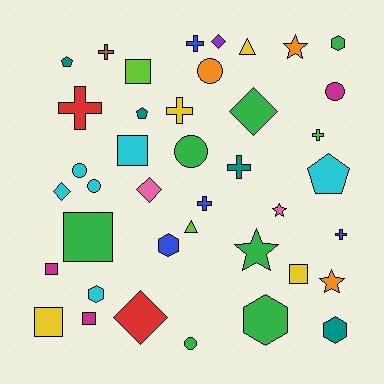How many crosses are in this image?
There are 8 crosses.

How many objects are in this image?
There are 40 objects.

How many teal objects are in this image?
There are 4 teal objects.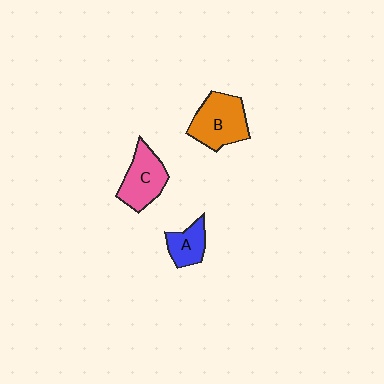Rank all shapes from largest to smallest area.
From largest to smallest: B (orange), C (pink), A (blue).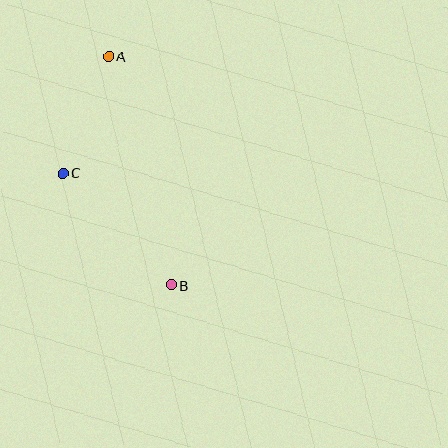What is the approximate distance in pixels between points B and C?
The distance between B and C is approximately 156 pixels.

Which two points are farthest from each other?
Points A and B are farthest from each other.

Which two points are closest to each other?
Points A and C are closest to each other.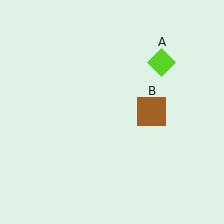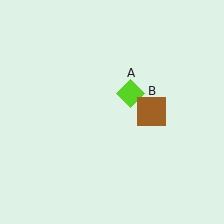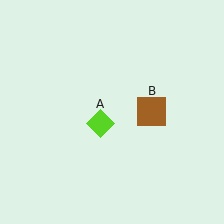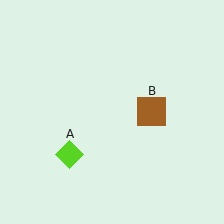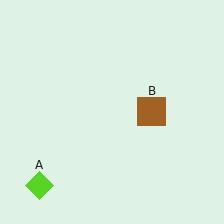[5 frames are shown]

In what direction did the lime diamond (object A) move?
The lime diamond (object A) moved down and to the left.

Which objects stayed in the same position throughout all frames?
Brown square (object B) remained stationary.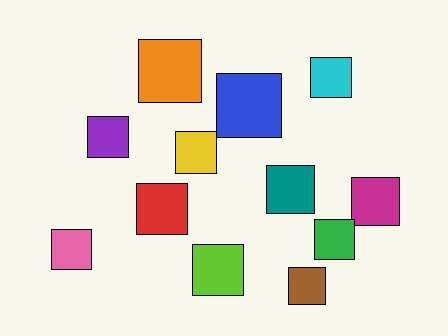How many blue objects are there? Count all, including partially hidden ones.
There is 1 blue object.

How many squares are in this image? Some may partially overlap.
There are 12 squares.